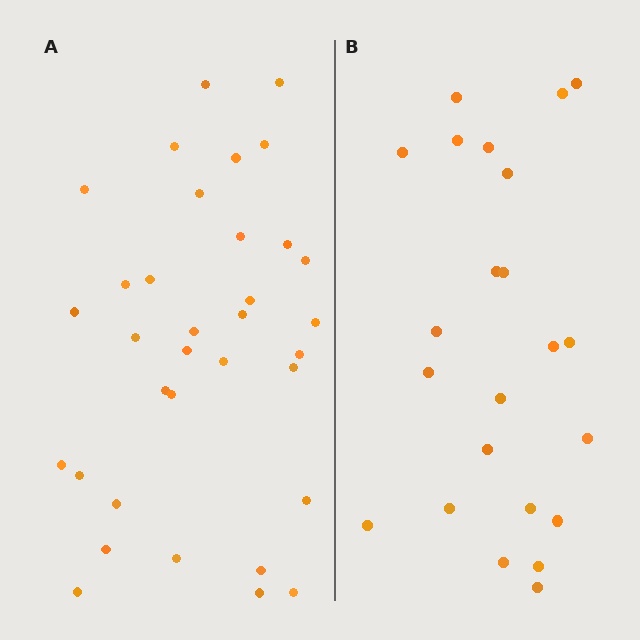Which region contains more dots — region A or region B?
Region A (the left region) has more dots.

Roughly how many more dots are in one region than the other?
Region A has roughly 12 or so more dots than region B.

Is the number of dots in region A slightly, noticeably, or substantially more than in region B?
Region A has substantially more. The ratio is roughly 1.5 to 1.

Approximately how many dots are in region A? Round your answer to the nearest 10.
About 30 dots. (The exact count is 34, which rounds to 30.)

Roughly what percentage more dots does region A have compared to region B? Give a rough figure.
About 50% more.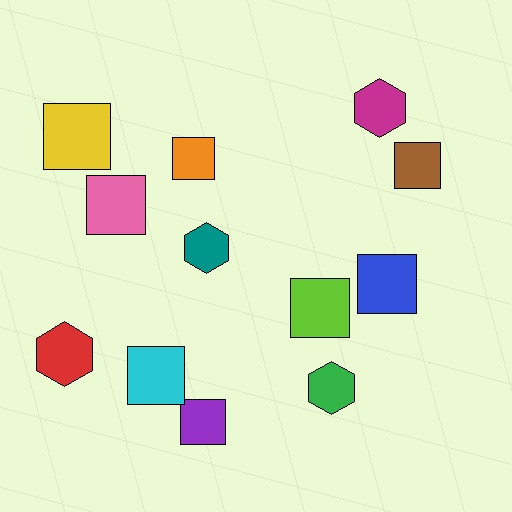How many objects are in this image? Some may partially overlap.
There are 12 objects.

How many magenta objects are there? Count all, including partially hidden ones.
There is 1 magenta object.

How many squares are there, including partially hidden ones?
There are 8 squares.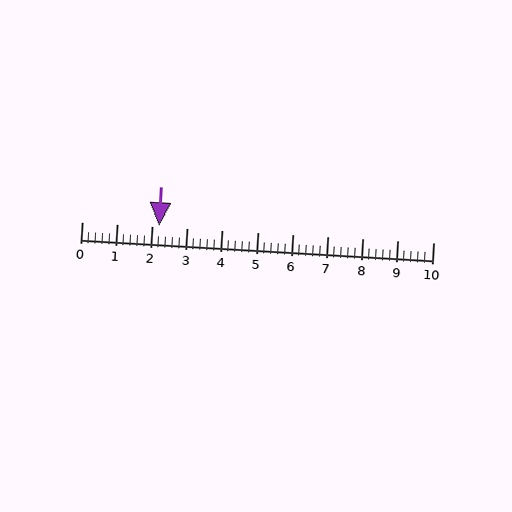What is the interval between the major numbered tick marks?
The major tick marks are spaced 1 units apart.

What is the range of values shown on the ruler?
The ruler shows values from 0 to 10.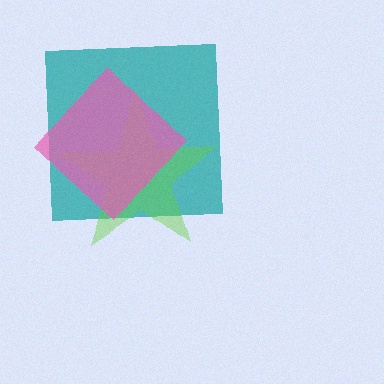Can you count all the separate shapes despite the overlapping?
Yes, there are 3 separate shapes.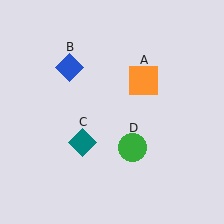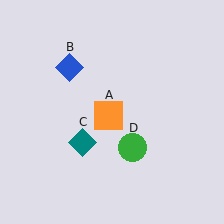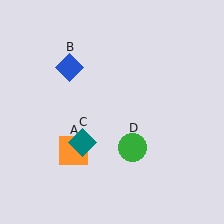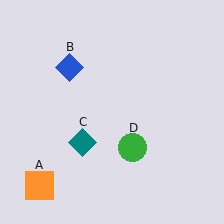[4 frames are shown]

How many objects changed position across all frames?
1 object changed position: orange square (object A).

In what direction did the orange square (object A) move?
The orange square (object A) moved down and to the left.